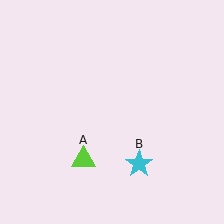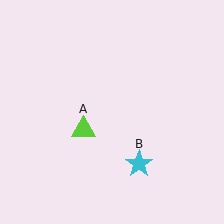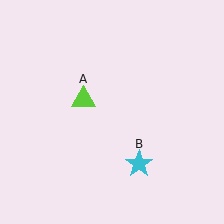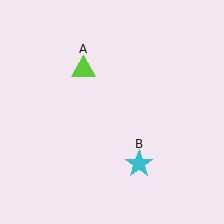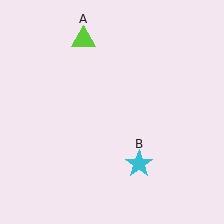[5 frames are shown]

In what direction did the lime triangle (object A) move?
The lime triangle (object A) moved up.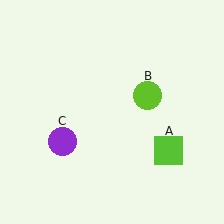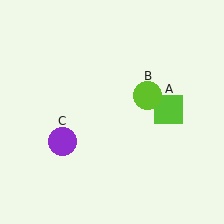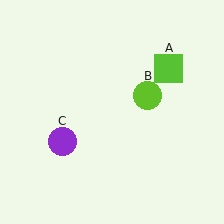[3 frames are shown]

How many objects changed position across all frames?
1 object changed position: lime square (object A).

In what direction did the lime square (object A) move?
The lime square (object A) moved up.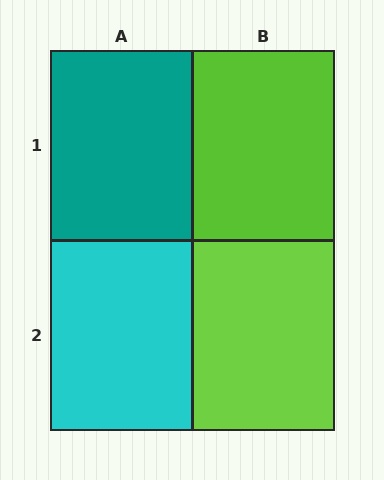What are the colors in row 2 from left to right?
Cyan, lime.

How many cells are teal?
1 cell is teal.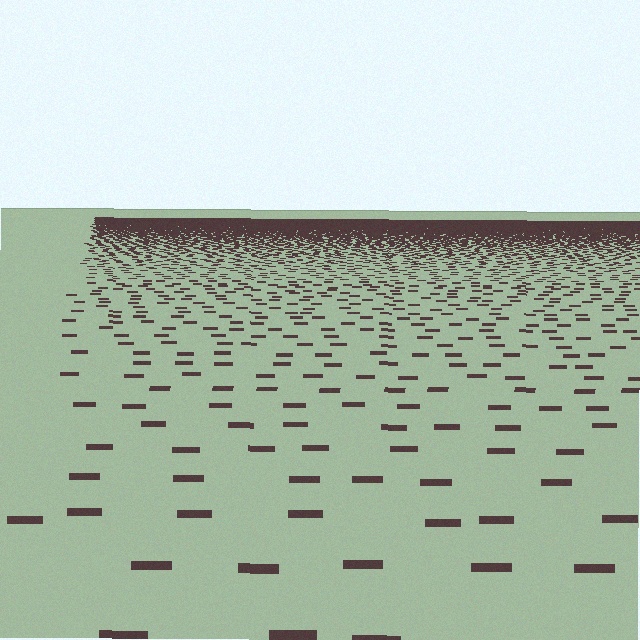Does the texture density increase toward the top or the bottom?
Density increases toward the top.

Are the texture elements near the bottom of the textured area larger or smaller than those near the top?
Larger. Near the bottom, elements are closer to the viewer and appear at a bigger on-screen size.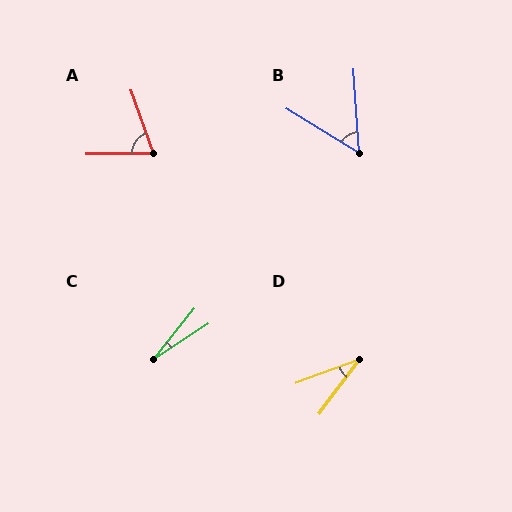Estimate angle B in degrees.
Approximately 55 degrees.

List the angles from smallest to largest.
C (18°), D (34°), B (55°), A (70°).